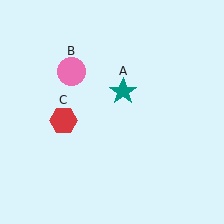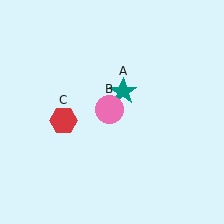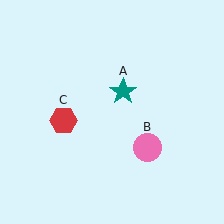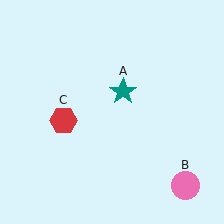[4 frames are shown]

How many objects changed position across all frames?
1 object changed position: pink circle (object B).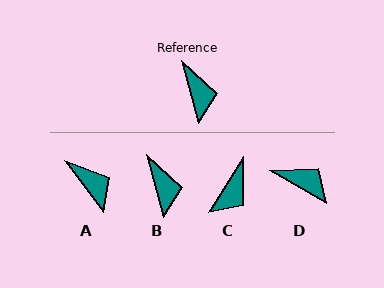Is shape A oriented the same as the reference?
No, it is off by about 22 degrees.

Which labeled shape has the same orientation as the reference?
B.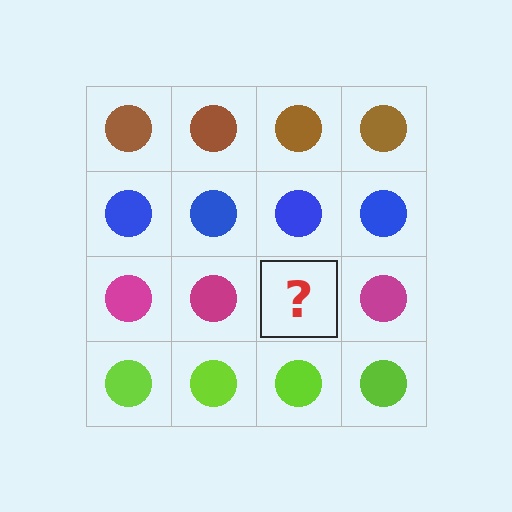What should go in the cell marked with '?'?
The missing cell should contain a magenta circle.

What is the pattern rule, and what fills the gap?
The rule is that each row has a consistent color. The gap should be filled with a magenta circle.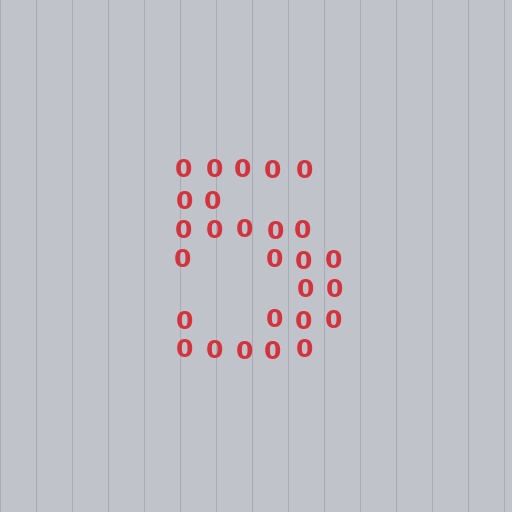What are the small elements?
The small elements are digit 0's.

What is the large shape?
The large shape is the digit 5.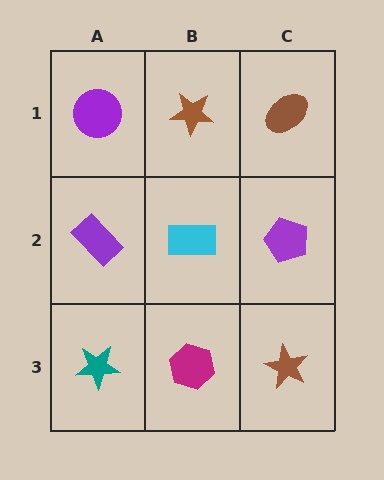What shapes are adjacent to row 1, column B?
A cyan rectangle (row 2, column B), a purple circle (row 1, column A), a brown ellipse (row 1, column C).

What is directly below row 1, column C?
A purple pentagon.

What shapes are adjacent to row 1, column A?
A purple rectangle (row 2, column A), a brown star (row 1, column B).